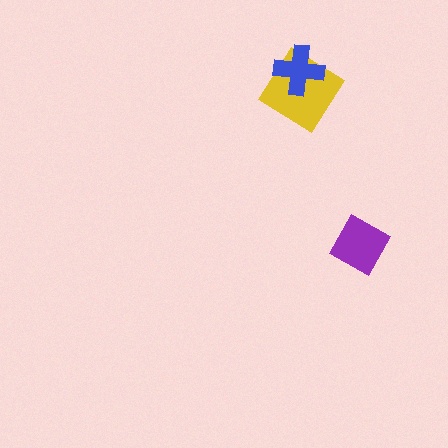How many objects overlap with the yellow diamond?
1 object overlaps with the yellow diamond.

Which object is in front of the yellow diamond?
The blue cross is in front of the yellow diamond.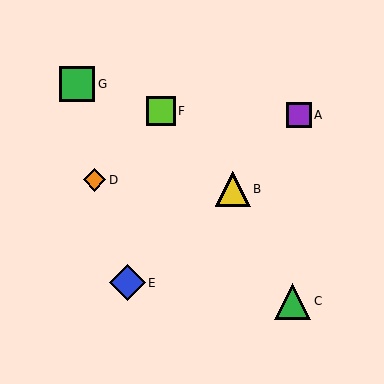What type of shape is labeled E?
Shape E is a blue diamond.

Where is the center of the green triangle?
The center of the green triangle is at (293, 302).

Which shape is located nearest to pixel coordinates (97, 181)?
The orange diamond (labeled D) at (94, 180) is nearest to that location.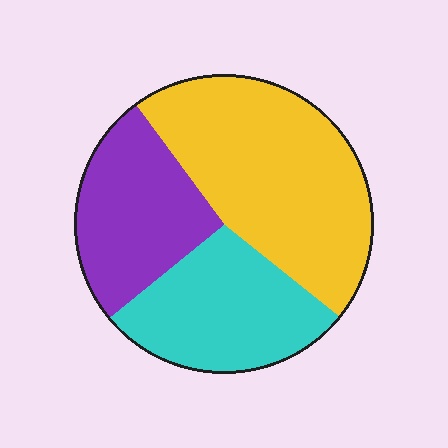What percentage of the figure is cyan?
Cyan takes up between a quarter and a half of the figure.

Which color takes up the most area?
Yellow, at roughly 45%.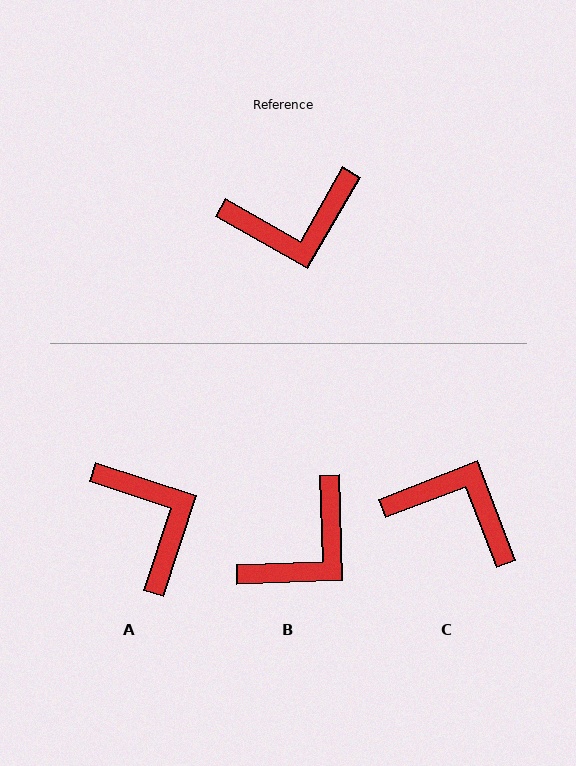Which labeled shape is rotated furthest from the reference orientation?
C, about 141 degrees away.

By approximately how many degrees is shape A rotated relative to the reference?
Approximately 102 degrees counter-clockwise.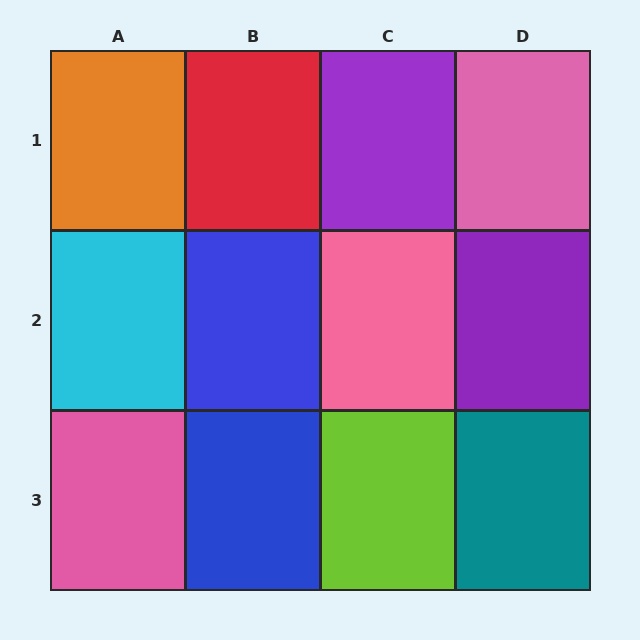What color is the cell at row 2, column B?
Blue.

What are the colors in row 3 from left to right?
Pink, blue, lime, teal.